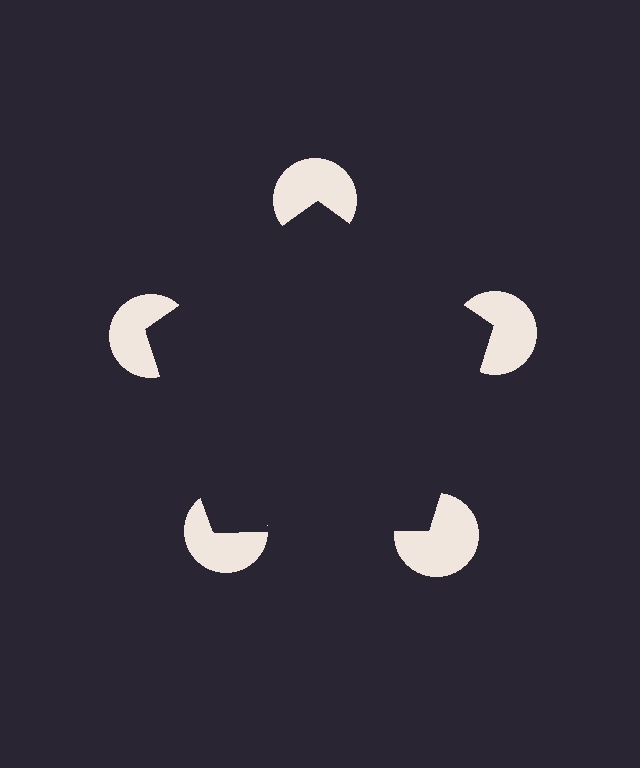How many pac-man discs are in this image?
There are 5 — one at each vertex of the illusory pentagon.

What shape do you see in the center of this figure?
An illusory pentagon — its edges are inferred from the aligned wedge cuts in the pac-man discs, not physically drawn.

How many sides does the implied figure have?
5 sides.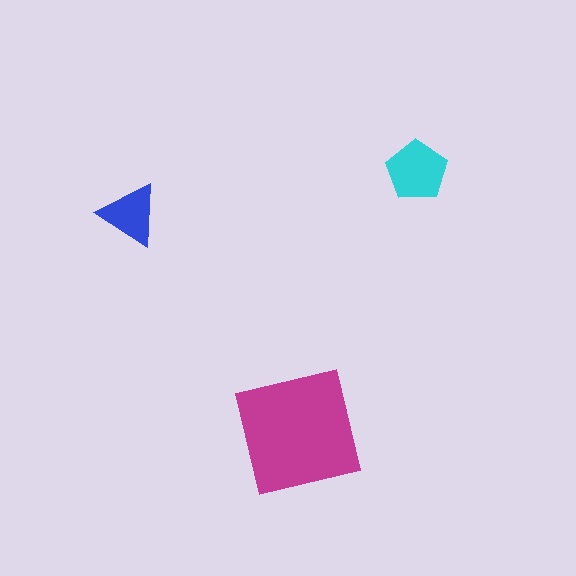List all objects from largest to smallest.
The magenta square, the cyan pentagon, the blue triangle.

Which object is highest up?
The cyan pentagon is topmost.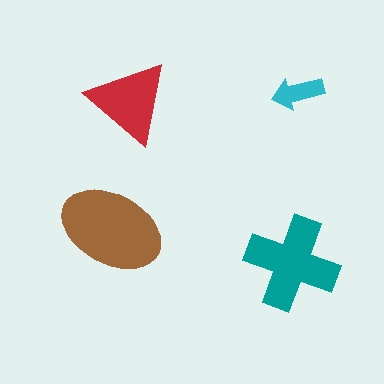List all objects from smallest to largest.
The cyan arrow, the red triangle, the teal cross, the brown ellipse.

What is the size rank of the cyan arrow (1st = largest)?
4th.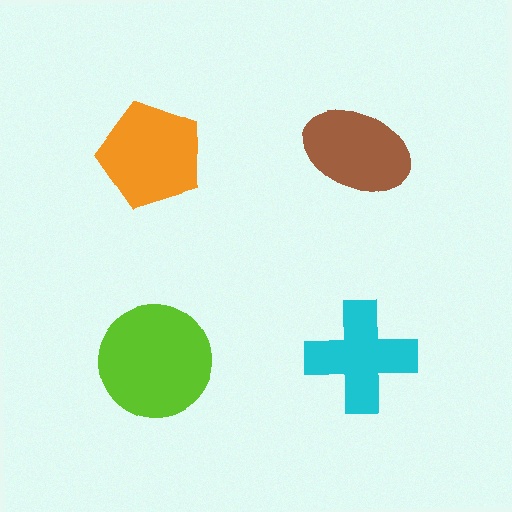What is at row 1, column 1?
An orange pentagon.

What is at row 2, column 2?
A cyan cross.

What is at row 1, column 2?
A brown ellipse.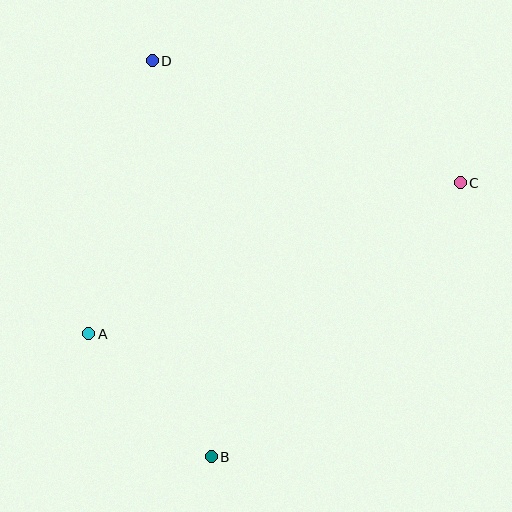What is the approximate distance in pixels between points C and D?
The distance between C and D is approximately 331 pixels.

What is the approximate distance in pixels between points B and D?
The distance between B and D is approximately 400 pixels.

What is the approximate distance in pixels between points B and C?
The distance between B and C is approximately 370 pixels.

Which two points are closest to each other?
Points A and B are closest to each other.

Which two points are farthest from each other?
Points A and C are farthest from each other.